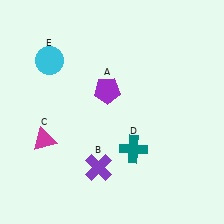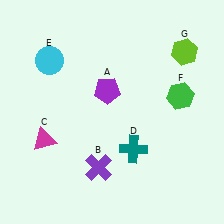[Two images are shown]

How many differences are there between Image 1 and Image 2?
There are 2 differences between the two images.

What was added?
A green hexagon (F), a lime hexagon (G) were added in Image 2.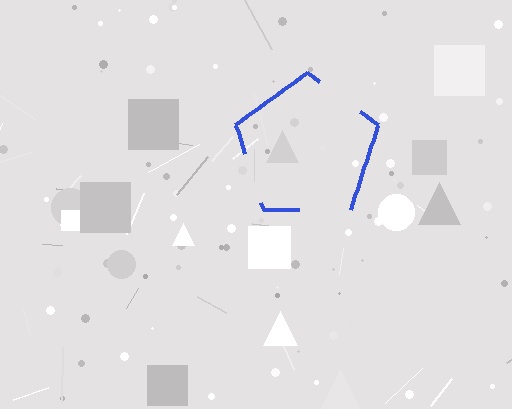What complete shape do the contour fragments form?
The contour fragments form a pentagon.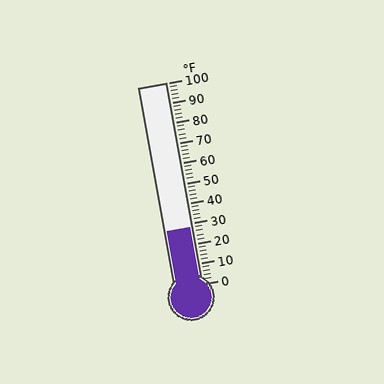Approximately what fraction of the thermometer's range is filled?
The thermometer is filled to approximately 30% of its range.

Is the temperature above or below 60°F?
The temperature is below 60°F.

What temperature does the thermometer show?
The thermometer shows approximately 28°F.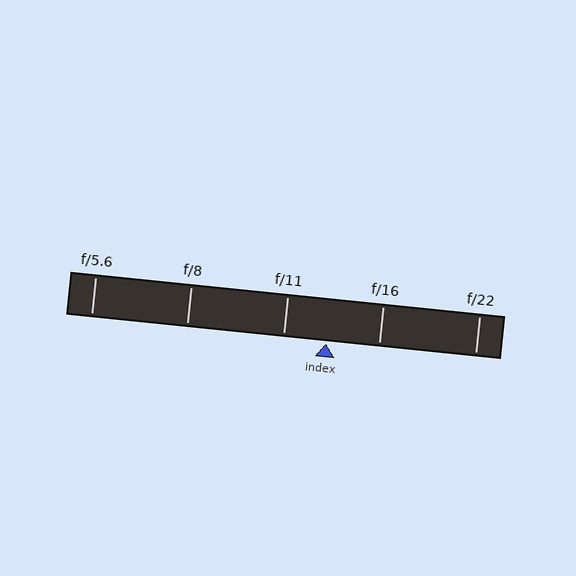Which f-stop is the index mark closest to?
The index mark is closest to f/11.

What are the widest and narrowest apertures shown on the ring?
The widest aperture shown is f/5.6 and the narrowest is f/22.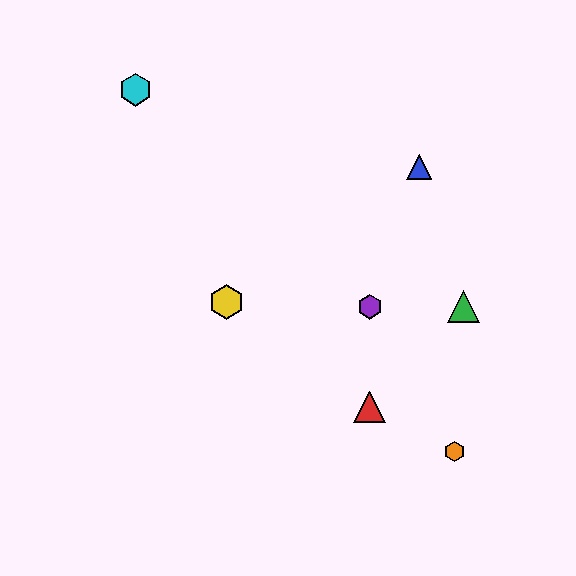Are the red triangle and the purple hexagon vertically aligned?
Yes, both are at x≈370.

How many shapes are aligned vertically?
2 shapes (the red triangle, the purple hexagon) are aligned vertically.